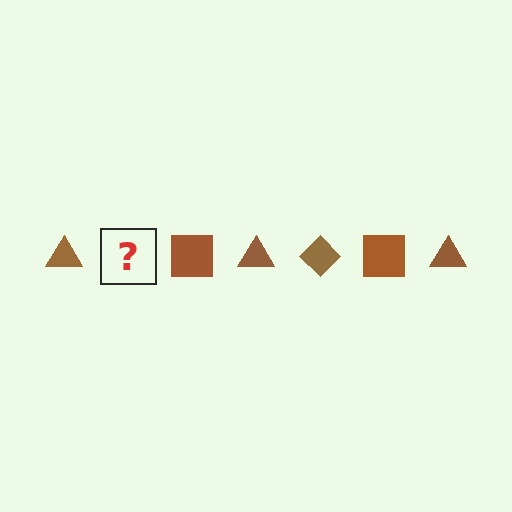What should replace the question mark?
The question mark should be replaced with a brown diamond.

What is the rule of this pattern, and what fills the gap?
The rule is that the pattern cycles through triangle, diamond, square shapes in brown. The gap should be filled with a brown diamond.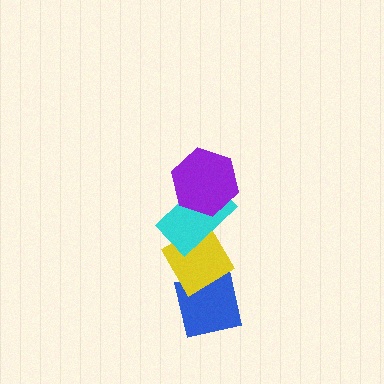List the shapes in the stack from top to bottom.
From top to bottom: the purple hexagon, the cyan rectangle, the yellow diamond, the blue square.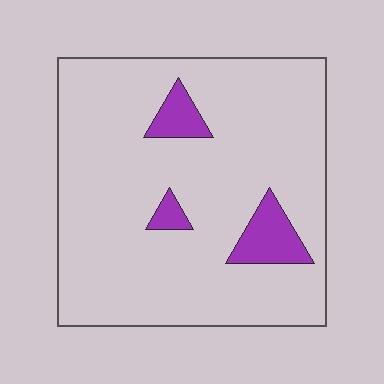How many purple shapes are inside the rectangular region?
3.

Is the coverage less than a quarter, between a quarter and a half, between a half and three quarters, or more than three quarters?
Less than a quarter.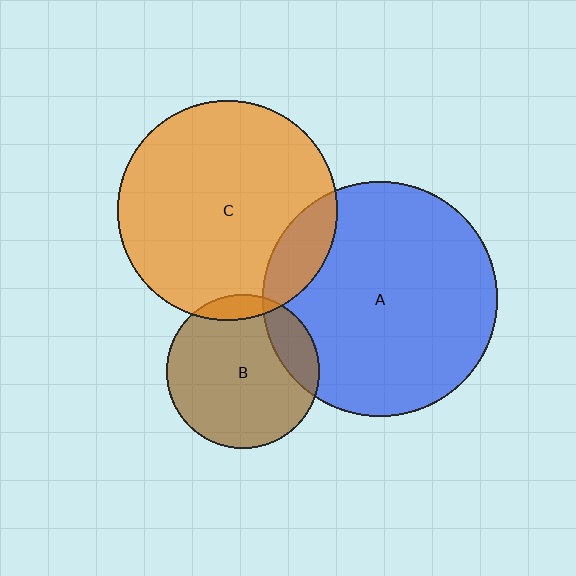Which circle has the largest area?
Circle A (blue).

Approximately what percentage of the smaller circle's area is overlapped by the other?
Approximately 15%.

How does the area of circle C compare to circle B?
Approximately 2.0 times.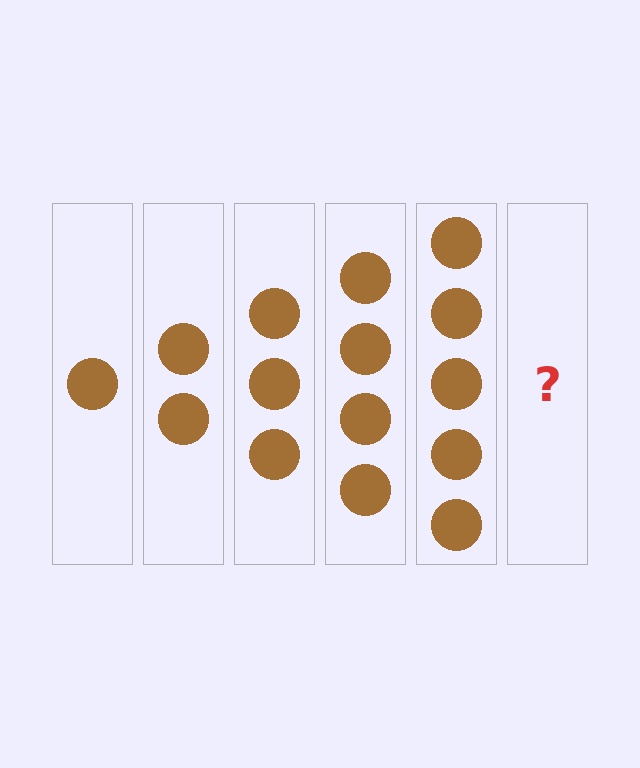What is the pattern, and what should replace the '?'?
The pattern is that each step adds one more circle. The '?' should be 6 circles.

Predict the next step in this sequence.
The next step is 6 circles.